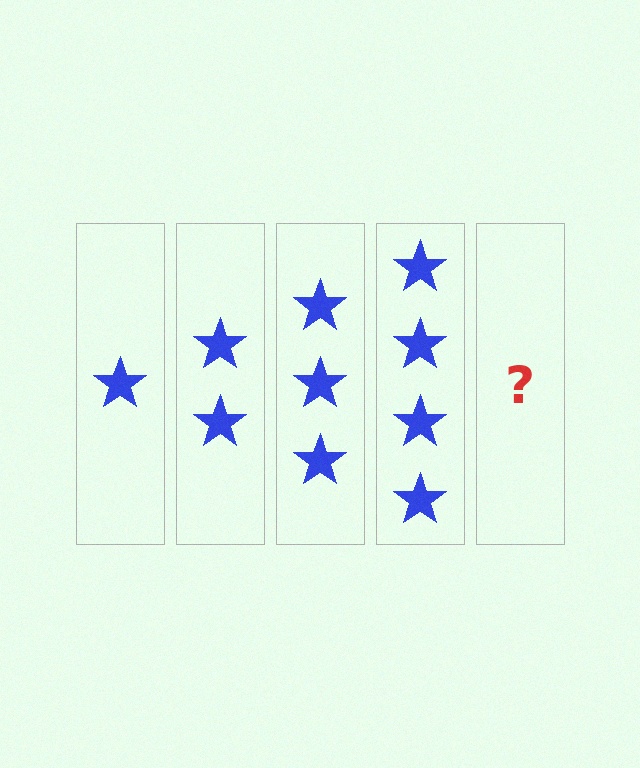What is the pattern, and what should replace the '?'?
The pattern is that each step adds one more star. The '?' should be 5 stars.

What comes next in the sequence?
The next element should be 5 stars.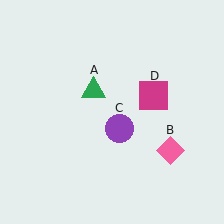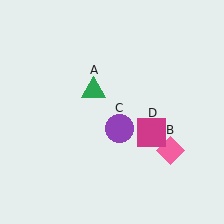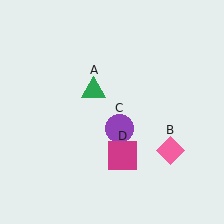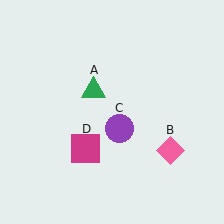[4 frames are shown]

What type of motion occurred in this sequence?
The magenta square (object D) rotated clockwise around the center of the scene.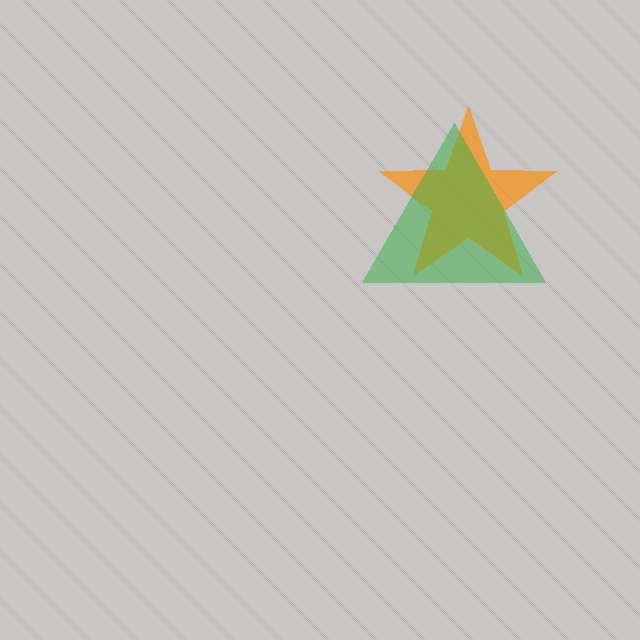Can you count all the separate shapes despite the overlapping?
Yes, there are 2 separate shapes.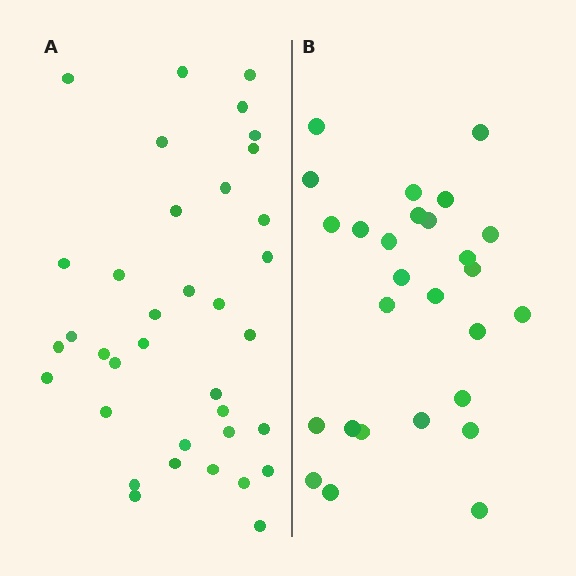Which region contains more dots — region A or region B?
Region A (the left region) has more dots.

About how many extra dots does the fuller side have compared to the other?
Region A has roughly 8 or so more dots than region B.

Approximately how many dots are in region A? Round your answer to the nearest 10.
About 40 dots. (The exact count is 36, which rounds to 40.)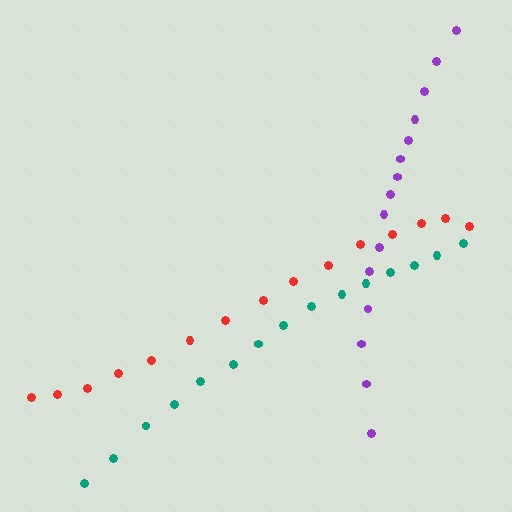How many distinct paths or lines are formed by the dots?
There are 3 distinct paths.